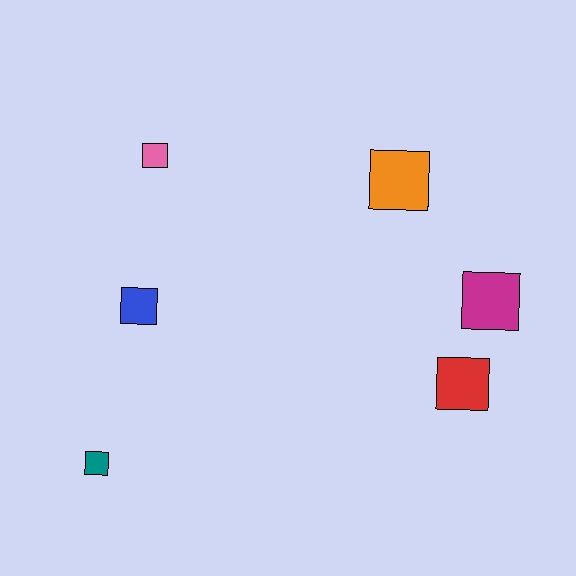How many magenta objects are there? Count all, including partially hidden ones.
There is 1 magenta object.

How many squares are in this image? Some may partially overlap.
There are 6 squares.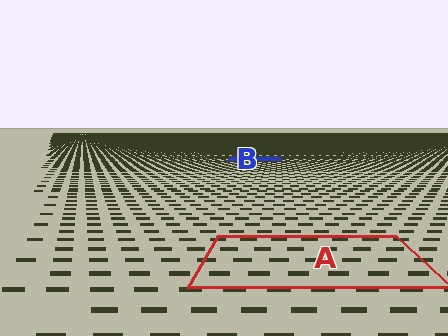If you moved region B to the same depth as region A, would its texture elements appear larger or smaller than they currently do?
They would appear larger. At a closer depth, the same texture elements are projected at a bigger on-screen size.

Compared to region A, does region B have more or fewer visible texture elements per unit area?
Region B has more texture elements per unit area — they are packed more densely because it is farther away.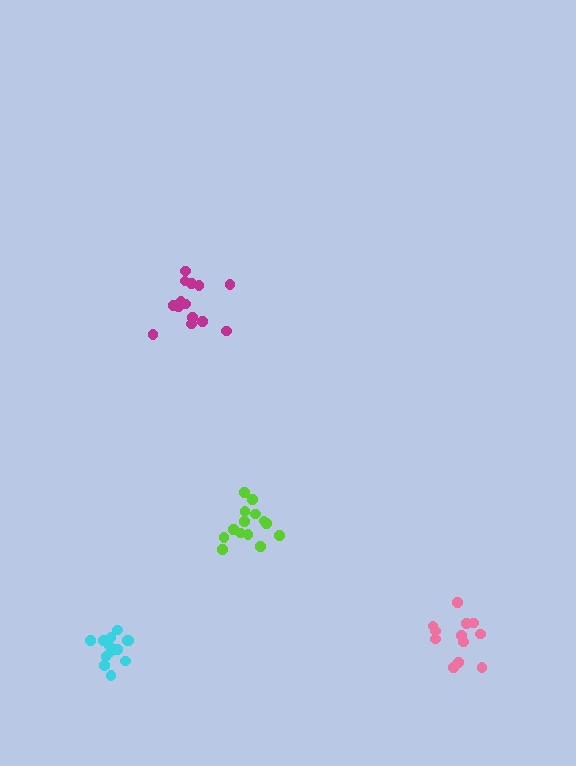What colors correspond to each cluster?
The clusters are colored: lime, pink, cyan, magenta.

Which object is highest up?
The magenta cluster is topmost.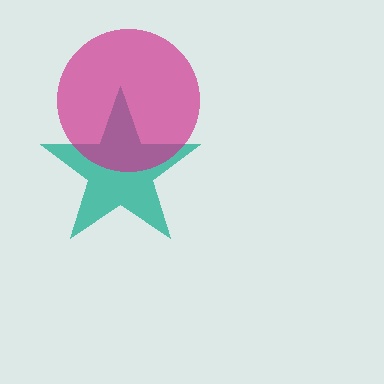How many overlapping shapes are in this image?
There are 2 overlapping shapes in the image.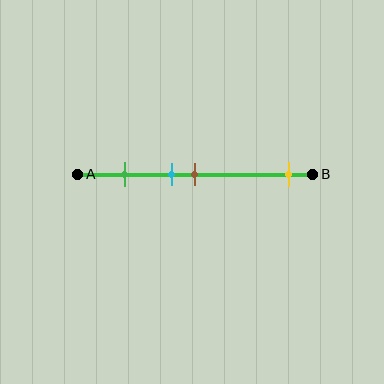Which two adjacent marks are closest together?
The cyan and brown marks are the closest adjacent pair.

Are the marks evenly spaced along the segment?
No, the marks are not evenly spaced.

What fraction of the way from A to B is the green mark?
The green mark is approximately 20% (0.2) of the way from A to B.